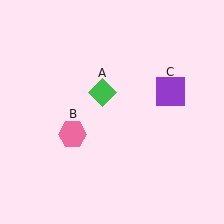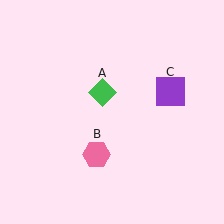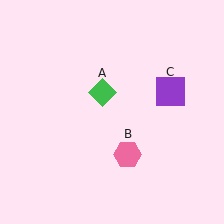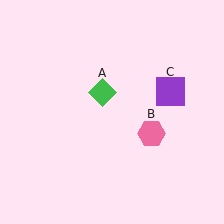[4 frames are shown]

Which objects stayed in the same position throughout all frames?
Green diamond (object A) and purple square (object C) remained stationary.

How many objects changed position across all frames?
1 object changed position: pink hexagon (object B).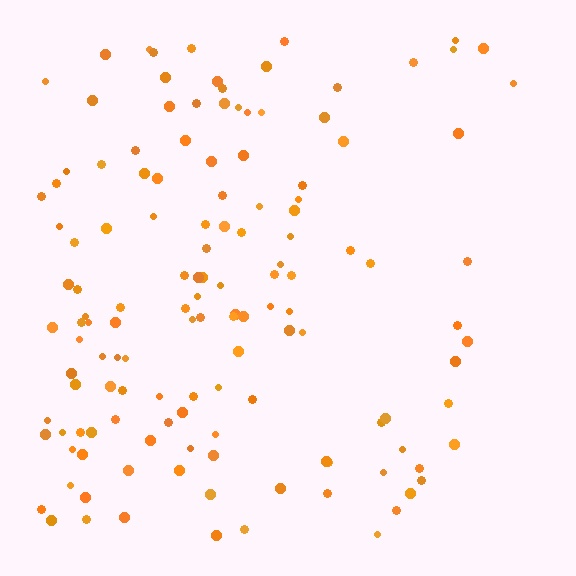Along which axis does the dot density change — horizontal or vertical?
Horizontal.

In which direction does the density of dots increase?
From right to left, with the left side densest.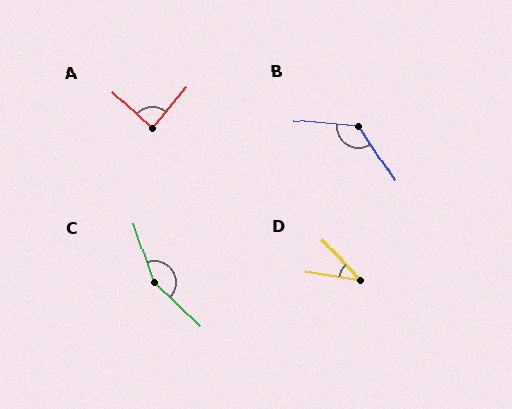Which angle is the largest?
C, at approximately 152 degrees.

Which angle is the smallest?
D, at approximately 39 degrees.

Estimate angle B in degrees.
Approximately 129 degrees.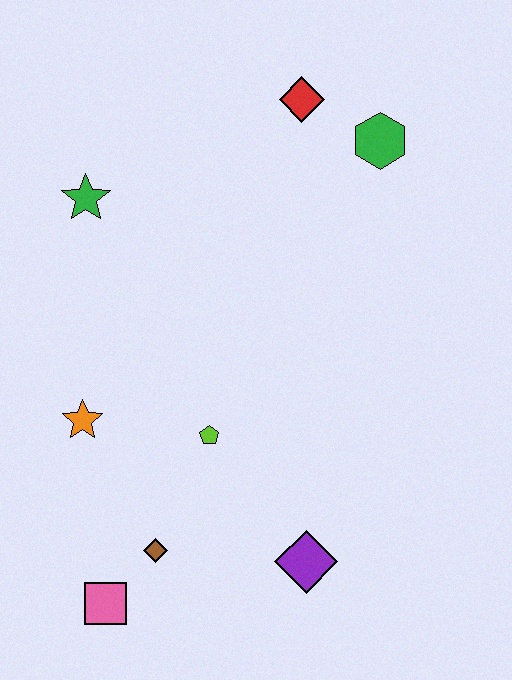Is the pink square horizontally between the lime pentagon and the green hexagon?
No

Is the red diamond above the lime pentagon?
Yes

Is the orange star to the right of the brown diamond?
No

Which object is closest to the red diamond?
The green hexagon is closest to the red diamond.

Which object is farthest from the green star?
The purple diamond is farthest from the green star.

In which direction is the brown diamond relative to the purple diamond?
The brown diamond is to the left of the purple diamond.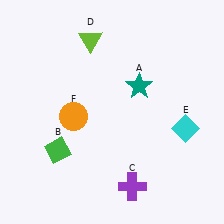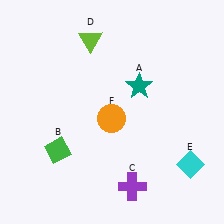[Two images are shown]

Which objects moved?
The objects that moved are: the cyan diamond (E), the orange circle (F).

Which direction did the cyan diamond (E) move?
The cyan diamond (E) moved down.